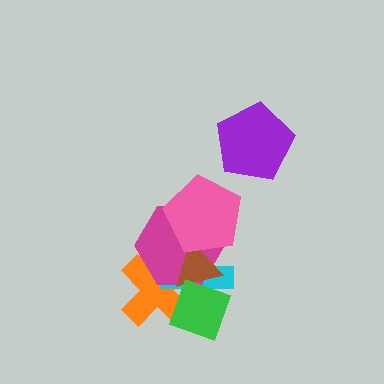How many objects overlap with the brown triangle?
5 objects overlap with the brown triangle.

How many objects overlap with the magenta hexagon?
5 objects overlap with the magenta hexagon.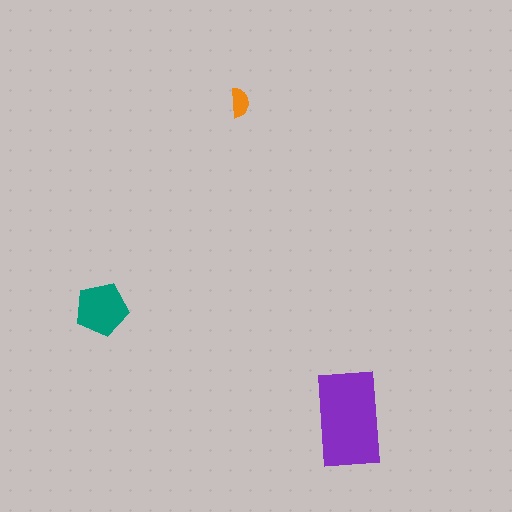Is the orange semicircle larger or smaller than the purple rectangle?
Smaller.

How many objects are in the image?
There are 3 objects in the image.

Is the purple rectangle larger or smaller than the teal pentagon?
Larger.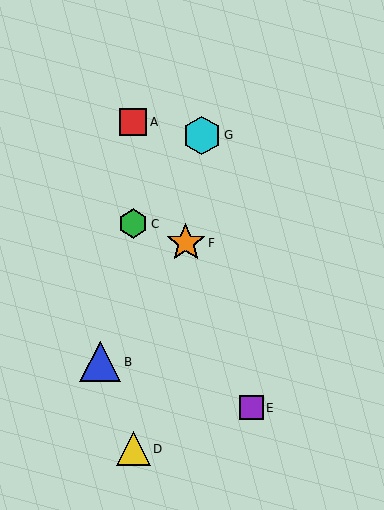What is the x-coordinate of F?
Object F is at x≈186.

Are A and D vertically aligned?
Yes, both are at x≈133.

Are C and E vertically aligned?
No, C is at x≈133 and E is at x≈251.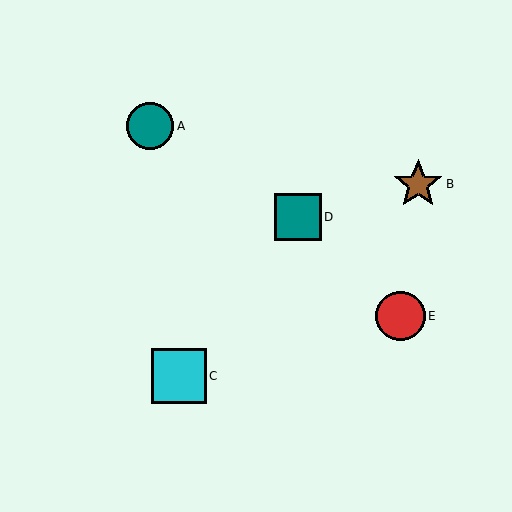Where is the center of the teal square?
The center of the teal square is at (298, 217).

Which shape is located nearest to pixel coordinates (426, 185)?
The brown star (labeled B) at (418, 184) is nearest to that location.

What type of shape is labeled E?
Shape E is a red circle.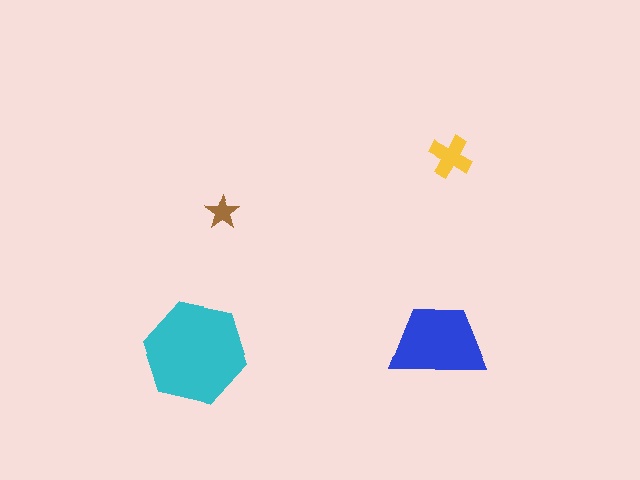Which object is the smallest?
The brown star.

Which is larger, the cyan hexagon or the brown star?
The cyan hexagon.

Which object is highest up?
The yellow cross is topmost.